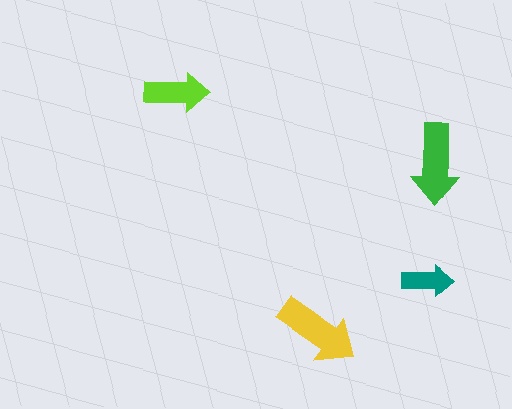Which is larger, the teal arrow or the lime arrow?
The lime one.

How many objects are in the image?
There are 4 objects in the image.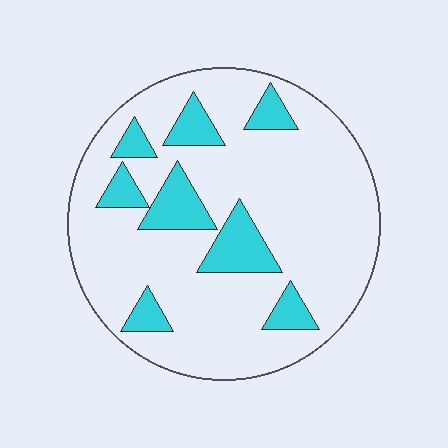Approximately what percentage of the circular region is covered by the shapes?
Approximately 20%.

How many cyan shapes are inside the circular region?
8.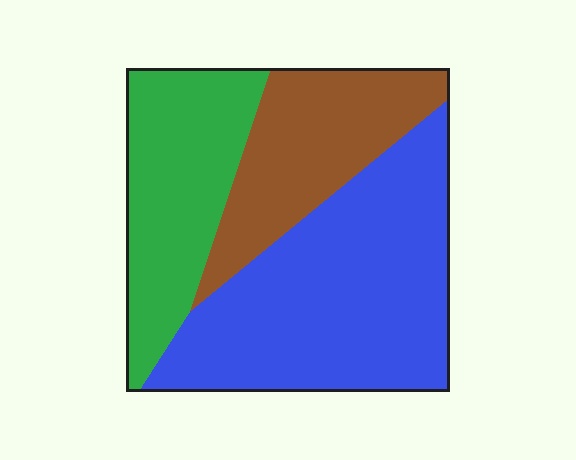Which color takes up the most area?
Blue, at roughly 50%.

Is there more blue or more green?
Blue.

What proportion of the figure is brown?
Brown covers around 25% of the figure.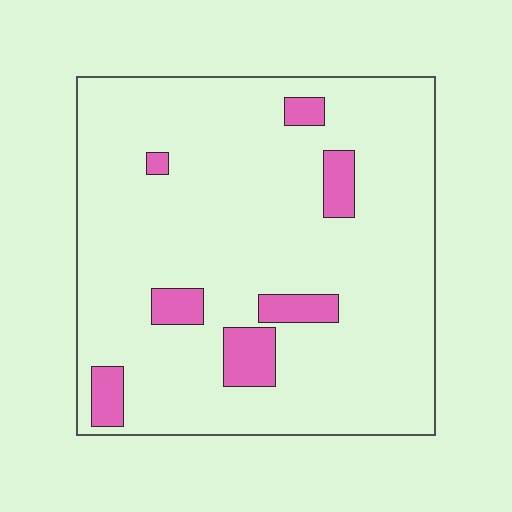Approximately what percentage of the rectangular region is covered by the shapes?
Approximately 10%.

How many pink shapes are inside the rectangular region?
7.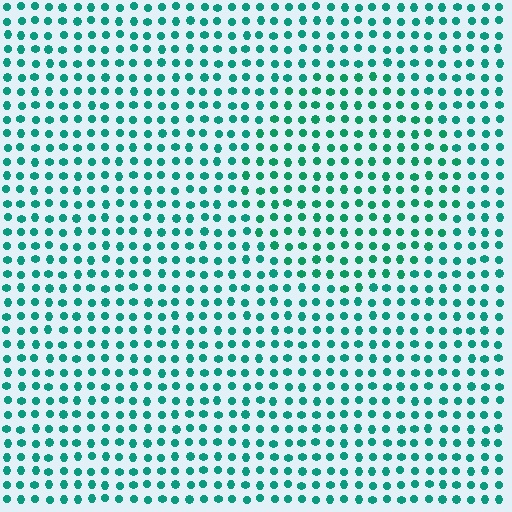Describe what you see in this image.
The image is filled with small teal elements in a uniform arrangement. A circle-shaped region is visible where the elements are tinted to a slightly different hue, forming a subtle color boundary.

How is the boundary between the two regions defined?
The boundary is defined purely by a slight shift in hue (about 13 degrees). Spacing, size, and orientation are identical on both sides.